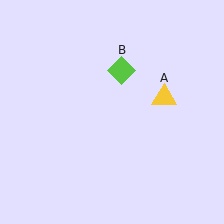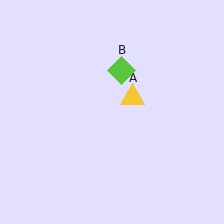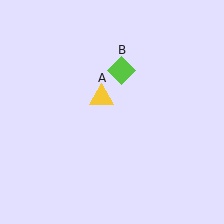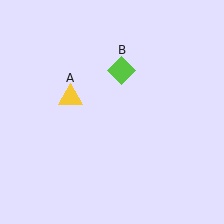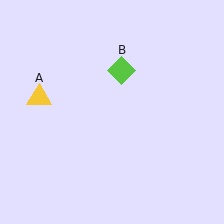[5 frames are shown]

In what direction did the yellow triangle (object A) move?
The yellow triangle (object A) moved left.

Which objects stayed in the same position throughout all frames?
Lime diamond (object B) remained stationary.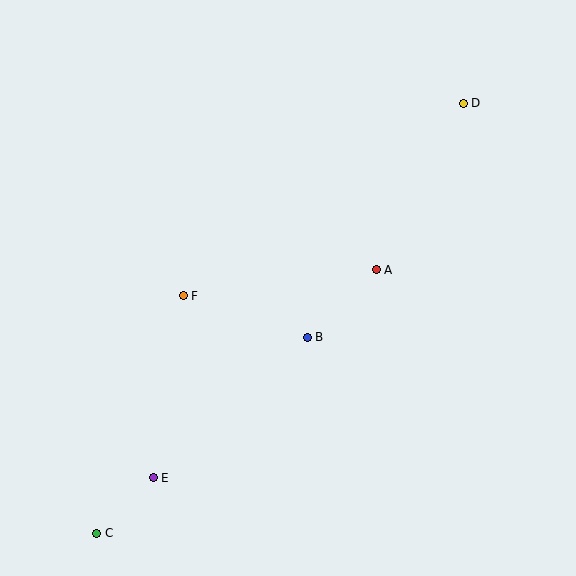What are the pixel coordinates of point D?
Point D is at (463, 103).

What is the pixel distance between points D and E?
The distance between D and E is 486 pixels.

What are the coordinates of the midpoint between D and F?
The midpoint between D and F is at (323, 199).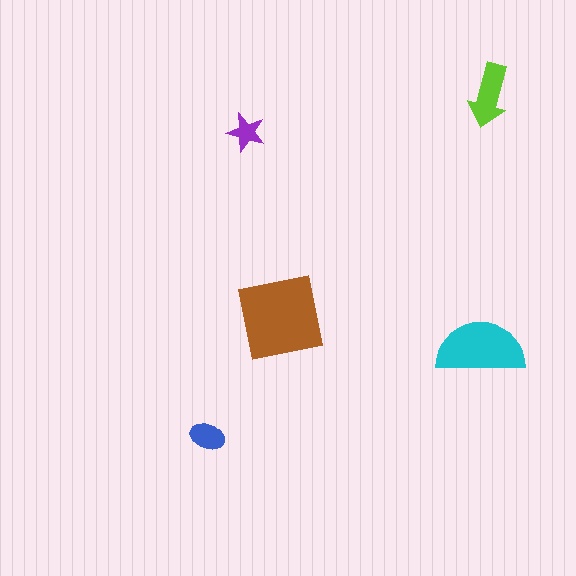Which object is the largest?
The brown square.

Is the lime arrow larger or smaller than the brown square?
Smaller.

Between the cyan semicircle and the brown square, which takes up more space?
The brown square.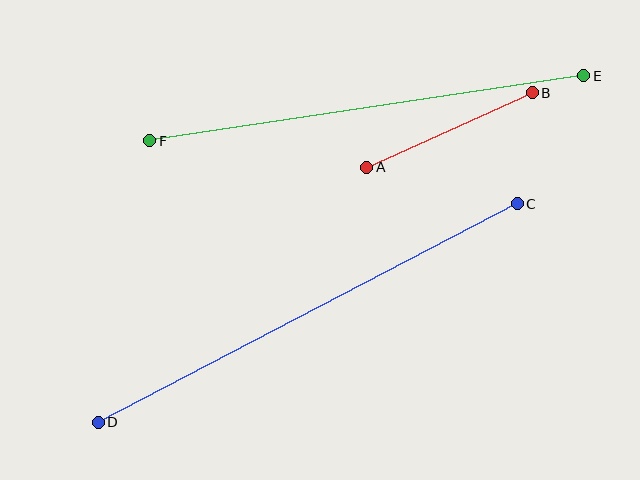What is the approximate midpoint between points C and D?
The midpoint is at approximately (308, 313) pixels.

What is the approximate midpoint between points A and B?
The midpoint is at approximately (449, 130) pixels.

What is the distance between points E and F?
The distance is approximately 438 pixels.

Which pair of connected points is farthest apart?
Points C and D are farthest apart.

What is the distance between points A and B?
The distance is approximately 182 pixels.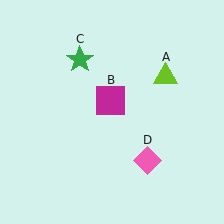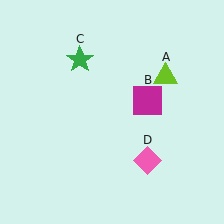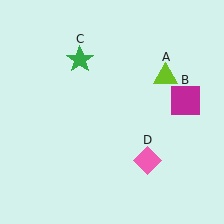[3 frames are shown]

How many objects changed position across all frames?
1 object changed position: magenta square (object B).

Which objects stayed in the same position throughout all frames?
Lime triangle (object A) and green star (object C) and pink diamond (object D) remained stationary.